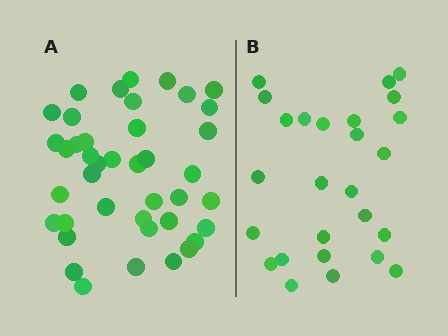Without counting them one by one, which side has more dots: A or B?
Region A (the left region) has more dots.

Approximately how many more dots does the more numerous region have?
Region A has approximately 15 more dots than region B.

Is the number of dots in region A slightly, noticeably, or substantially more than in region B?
Region A has substantially more. The ratio is roughly 1.6 to 1.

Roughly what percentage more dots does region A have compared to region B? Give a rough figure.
About 60% more.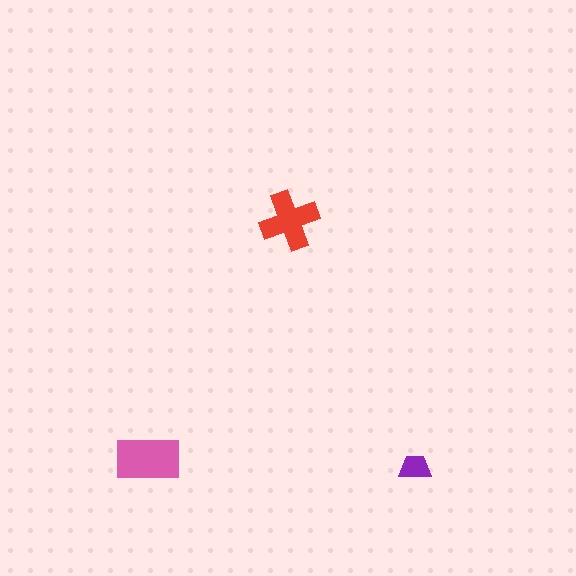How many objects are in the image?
There are 3 objects in the image.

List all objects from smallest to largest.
The purple trapezoid, the red cross, the pink rectangle.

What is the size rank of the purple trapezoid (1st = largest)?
3rd.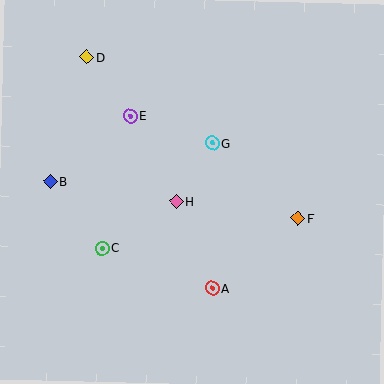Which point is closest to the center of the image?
Point H at (176, 202) is closest to the center.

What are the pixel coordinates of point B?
Point B is at (51, 181).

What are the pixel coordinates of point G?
Point G is at (212, 143).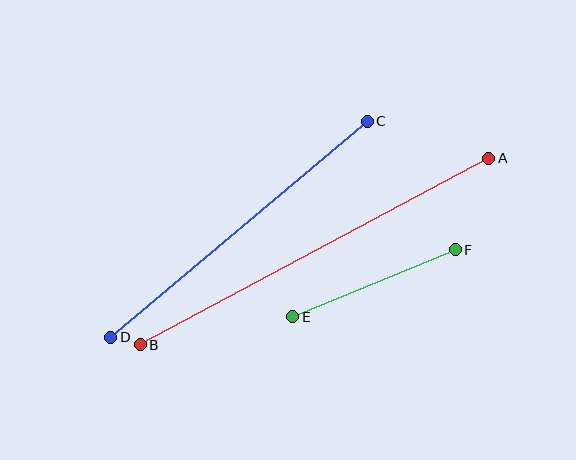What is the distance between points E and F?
The distance is approximately 176 pixels.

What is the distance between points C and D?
The distance is approximately 335 pixels.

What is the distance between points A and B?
The distance is approximately 395 pixels.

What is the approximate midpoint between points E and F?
The midpoint is at approximately (374, 283) pixels.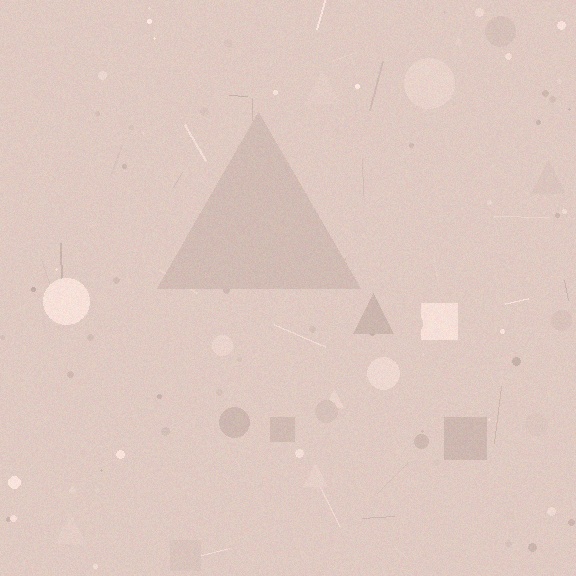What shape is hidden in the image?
A triangle is hidden in the image.